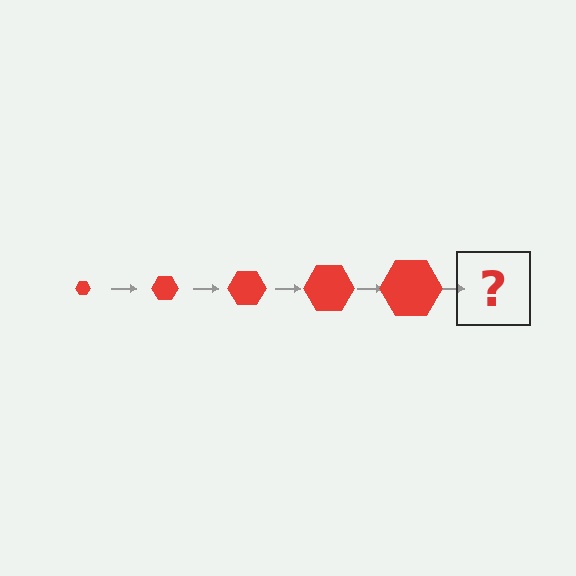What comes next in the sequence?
The next element should be a red hexagon, larger than the previous one.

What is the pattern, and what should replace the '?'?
The pattern is that the hexagon gets progressively larger each step. The '?' should be a red hexagon, larger than the previous one.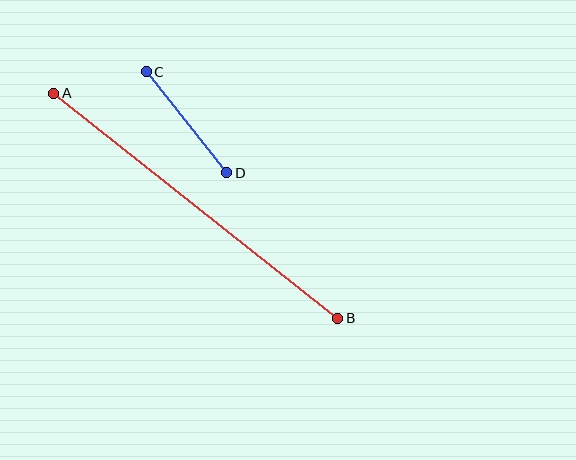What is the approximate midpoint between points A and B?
The midpoint is at approximately (196, 206) pixels.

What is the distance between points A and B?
The distance is approximately 363 pixels.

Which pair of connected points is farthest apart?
Points A and B are farthest apart.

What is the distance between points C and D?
The distance is approximately 130 pixels.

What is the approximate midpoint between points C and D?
The midpoint is at approximately (187, 122) pixels.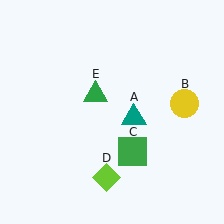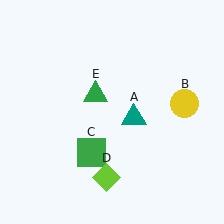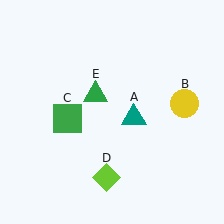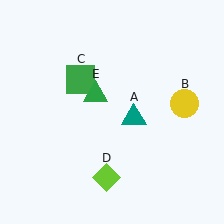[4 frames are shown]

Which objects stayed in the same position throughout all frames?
Teal triangle (object A) and yellow circle (object B) and lime diamond (object D) and green triangle (object E) remained stationary.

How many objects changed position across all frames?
1 object changed position: green square (object C).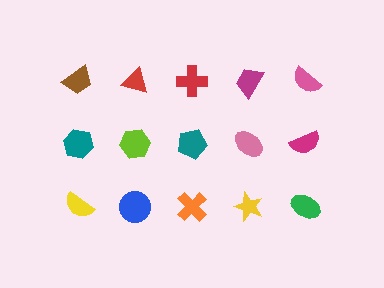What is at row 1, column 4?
A magenta trapezoid.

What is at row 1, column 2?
A red triangle.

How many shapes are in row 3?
5 shapes.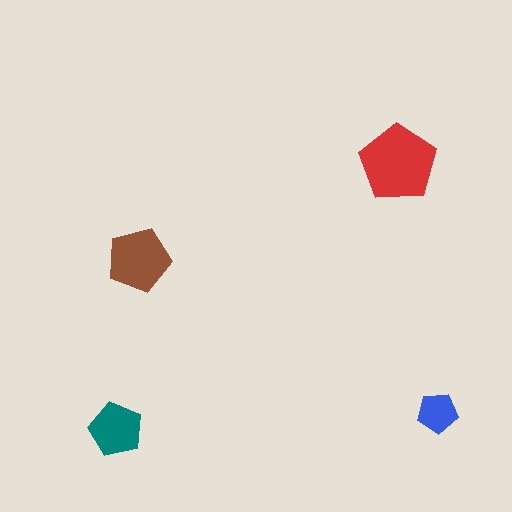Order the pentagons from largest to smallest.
the red one, the brown one, the teal one, the blue one.